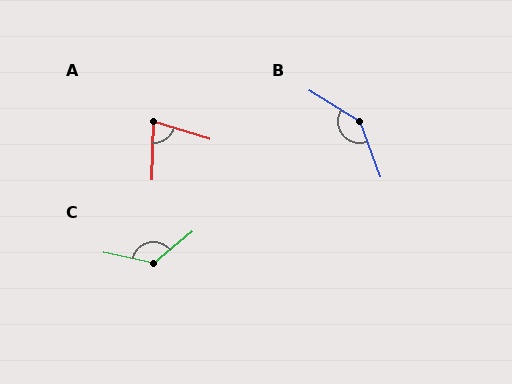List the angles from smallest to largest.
A (75°), C (128°), B (142°).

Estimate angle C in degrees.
Approximately 128 degrees.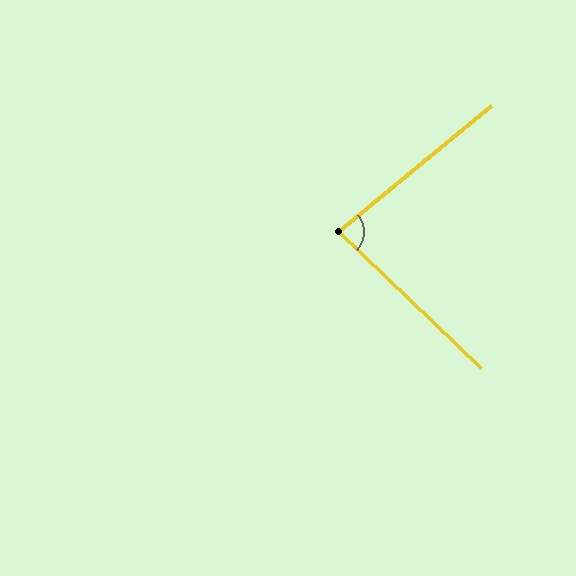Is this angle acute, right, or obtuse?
It is acute.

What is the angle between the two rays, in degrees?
Approximately 83 degrees.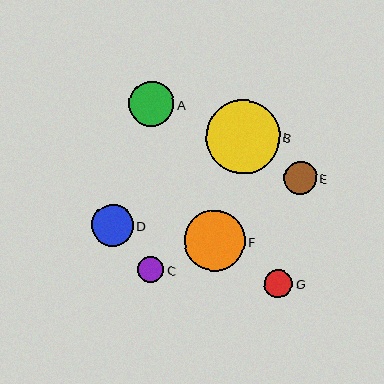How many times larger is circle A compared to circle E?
Circle A is approximately 1.4 times the size of circle E.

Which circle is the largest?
Circle B is the largest with a size of approximately 74 pixels.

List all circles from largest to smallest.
From largest to smallest: B, F, A, D, E, G, C.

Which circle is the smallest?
Circle C is the smallest with a size of approximately 26 pixels.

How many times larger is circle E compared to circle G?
Circle E is approximately 1.2 times the size of circle G.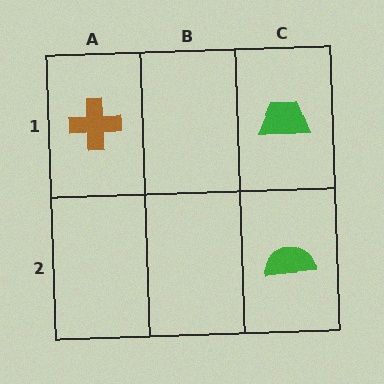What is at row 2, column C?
A green semicircle.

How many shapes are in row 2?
1 shape.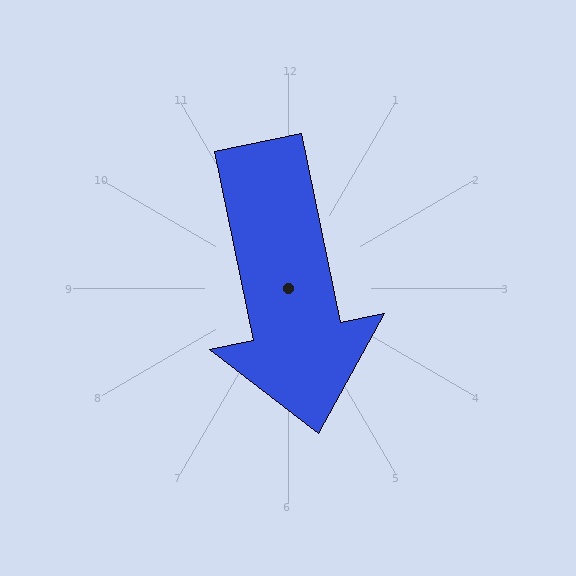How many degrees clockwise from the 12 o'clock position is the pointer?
Approximately 168 degrees.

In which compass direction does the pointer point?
South.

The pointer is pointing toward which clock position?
Roughly 6 o'clock.